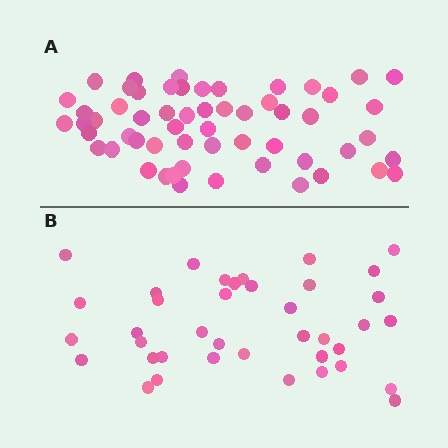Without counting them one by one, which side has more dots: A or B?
Region A (the top region) has more dots.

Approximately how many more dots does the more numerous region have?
Region A has approximately 20 more dots than region B.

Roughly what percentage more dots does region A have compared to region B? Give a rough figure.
About 45% more.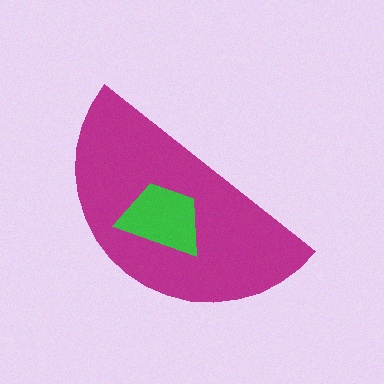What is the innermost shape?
The green trapezoid.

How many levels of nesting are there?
2.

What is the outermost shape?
The magenta semicircle.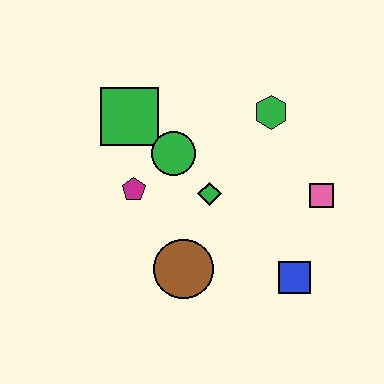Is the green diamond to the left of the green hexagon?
Yes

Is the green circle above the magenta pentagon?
Yes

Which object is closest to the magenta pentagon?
The green circle is closest to the magenta pentagon.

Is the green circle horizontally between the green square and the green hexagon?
Yes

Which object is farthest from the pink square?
The green square is farthest from the pink square.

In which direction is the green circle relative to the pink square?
The green circle is to the left of the pink square.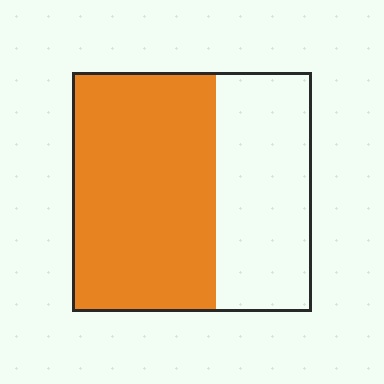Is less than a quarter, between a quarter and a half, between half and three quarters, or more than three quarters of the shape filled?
Between half and three quarters.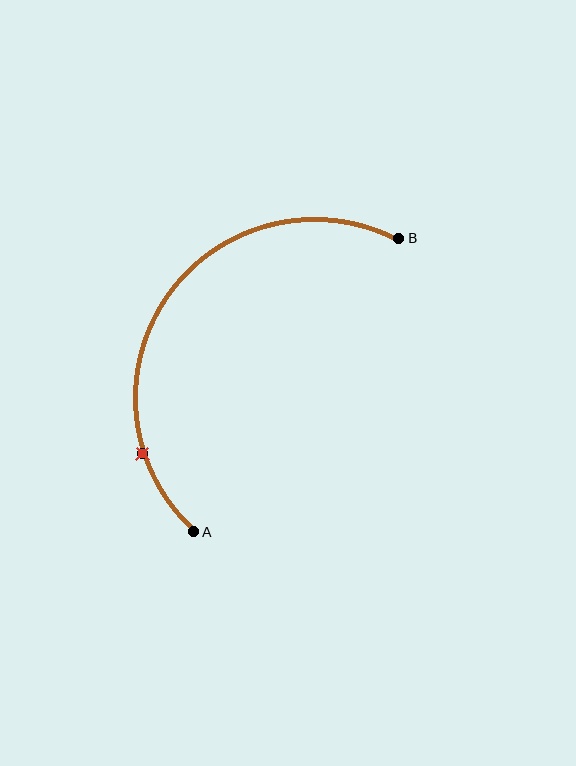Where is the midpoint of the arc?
The arc midpoint is the point on the curve farthest from the straight line joining A and B. It sits above and to the left of that line.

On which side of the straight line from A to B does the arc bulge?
The arc bulges above and to the left of the straight line connecting A and B.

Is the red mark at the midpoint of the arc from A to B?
No. The red mark lies on the arc but is closer to endpoint A. The arc midpoint would be at the point on the curve equidistant along the arc from both A and B.